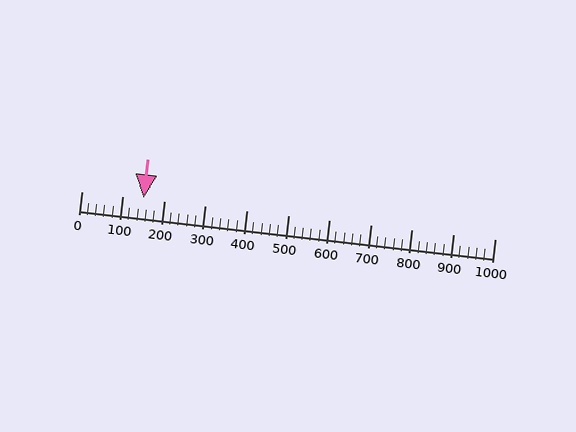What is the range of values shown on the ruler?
The ruler shows values from 0 to 1000.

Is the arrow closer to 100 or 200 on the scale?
The arrow is closer to 200.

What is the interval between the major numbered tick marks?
The major tick marks are spaced 100 units apart.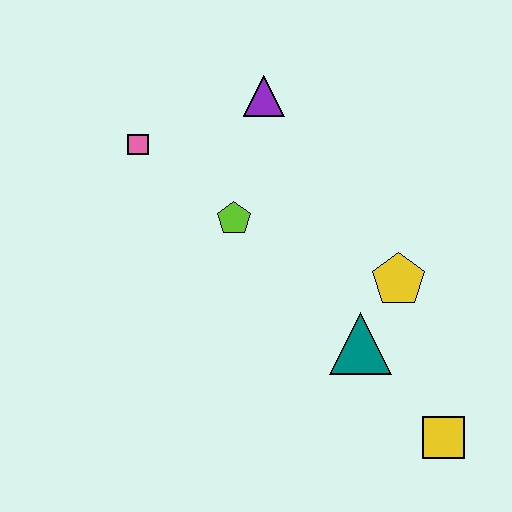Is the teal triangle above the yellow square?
Yes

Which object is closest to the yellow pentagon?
The teal triangle is closest to the yellow pentagon.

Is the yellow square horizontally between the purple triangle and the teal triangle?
No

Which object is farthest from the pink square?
The yellow square is farthest from the pink square.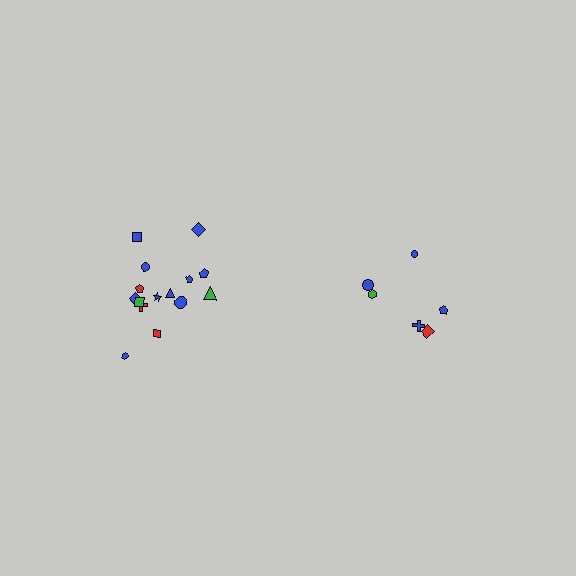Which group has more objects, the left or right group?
The left group.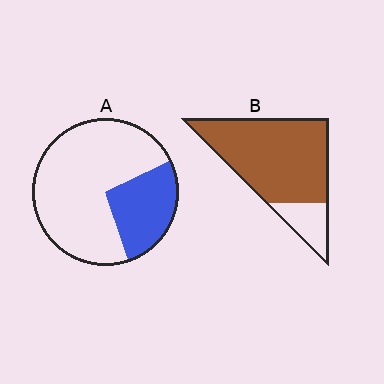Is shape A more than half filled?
No.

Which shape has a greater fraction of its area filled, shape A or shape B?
Shape B.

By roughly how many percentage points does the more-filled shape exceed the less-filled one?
By roughly 55 percentage points (B over A).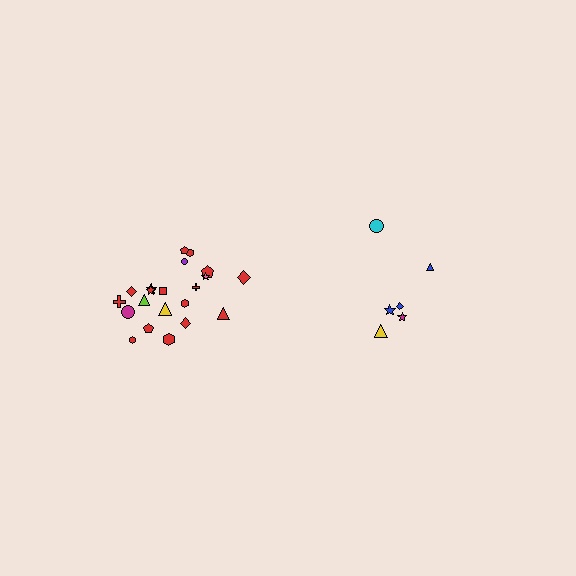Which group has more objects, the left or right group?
The left group.